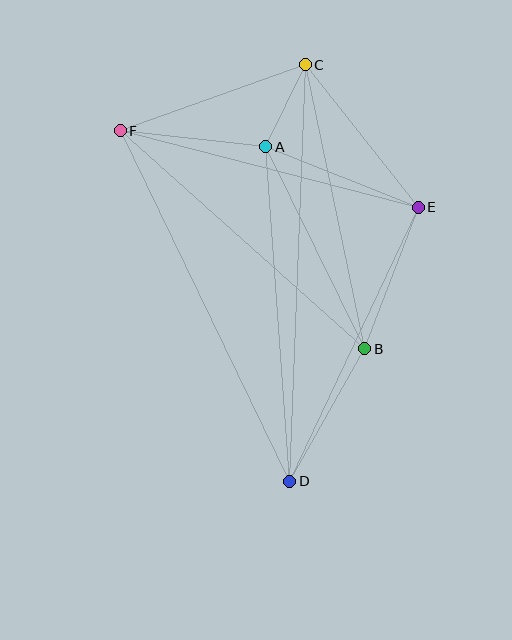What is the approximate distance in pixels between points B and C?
The distance between B and C is approximately 290 pixels.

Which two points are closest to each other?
Points A and C are closest to each other.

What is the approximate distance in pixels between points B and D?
The distance between B and D is approximately 152 pixels.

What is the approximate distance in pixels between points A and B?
The distance between A and B is approximately 225 pixels.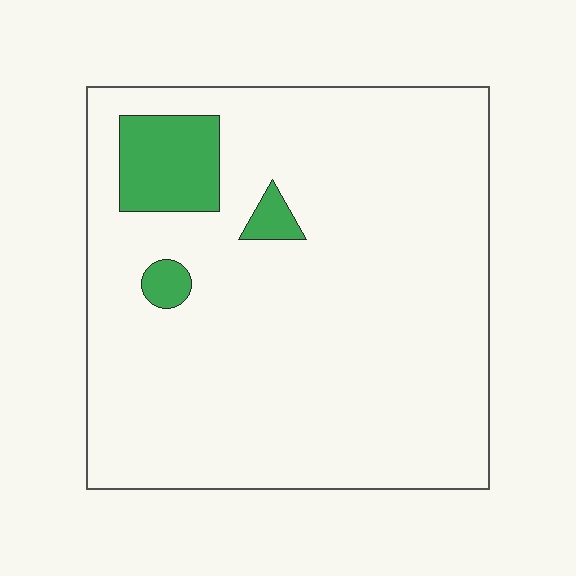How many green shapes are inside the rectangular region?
3.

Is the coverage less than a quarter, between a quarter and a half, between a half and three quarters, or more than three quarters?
Less than a quarter.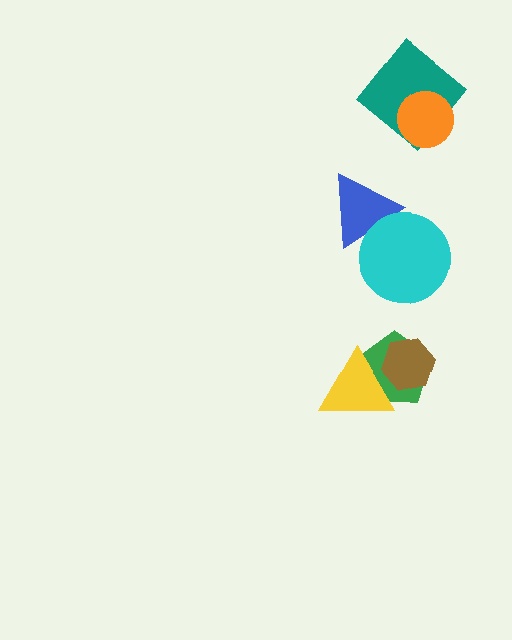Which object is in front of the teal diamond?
The orange circle is in front of the teal diamond.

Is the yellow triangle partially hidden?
No, no other shape covers it.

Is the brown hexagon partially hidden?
Yes, it is partially covered by another shape.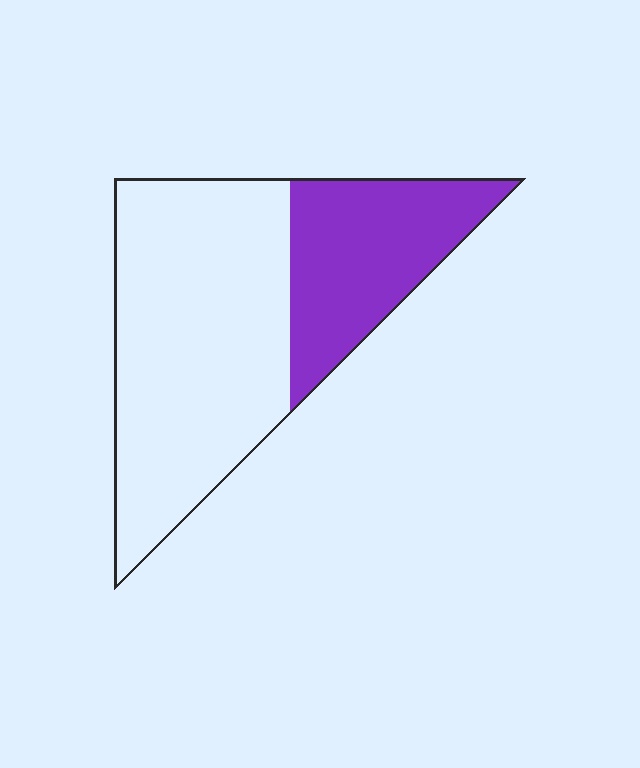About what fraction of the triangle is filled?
About one third (1/3).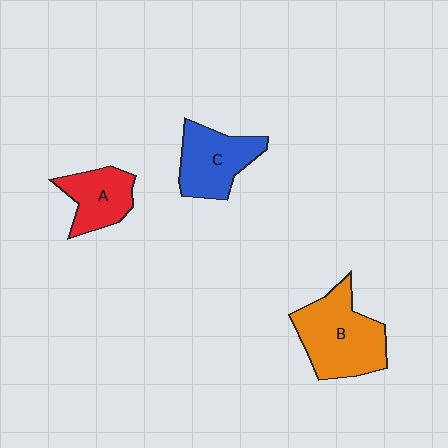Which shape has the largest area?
Shape B (orange).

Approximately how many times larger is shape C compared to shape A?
Approximately 1.2 times.